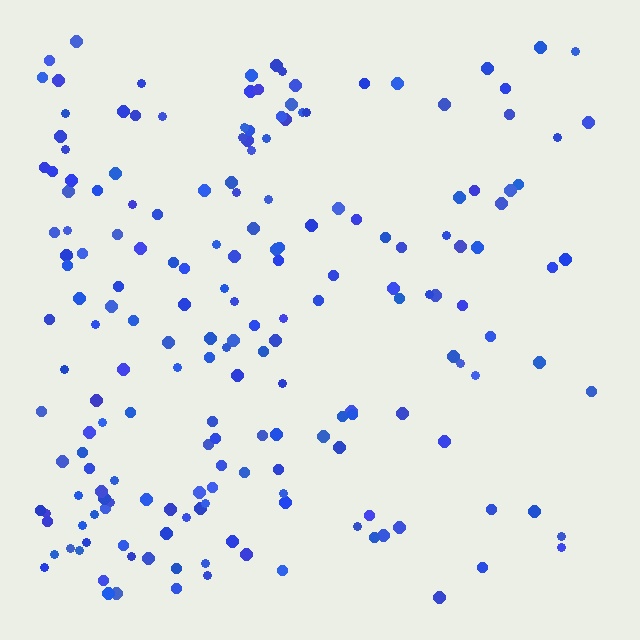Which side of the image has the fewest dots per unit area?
The right.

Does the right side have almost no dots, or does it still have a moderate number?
Still a moderate number, just noticeably fewer than the left.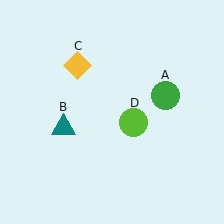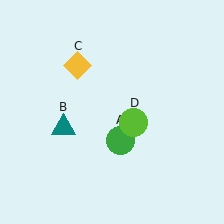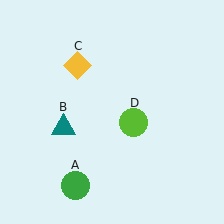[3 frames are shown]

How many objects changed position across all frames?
1 object changed position: green circle (object A).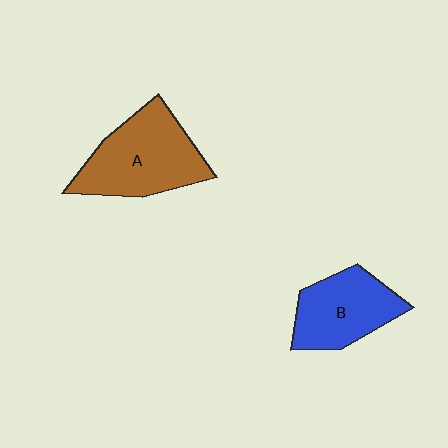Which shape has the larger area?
Shape A (brown).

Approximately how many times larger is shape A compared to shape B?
Approximately 1.3 times.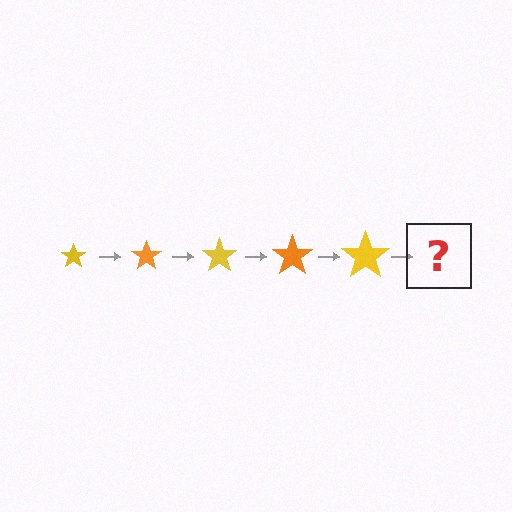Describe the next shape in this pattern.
It should be an orange star, larger than the previous one.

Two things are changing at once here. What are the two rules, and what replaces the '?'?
The two rules are that the star grows larger each step and the color cycles through yellow and orange. The '?' should be an orange star, larger than the previous one.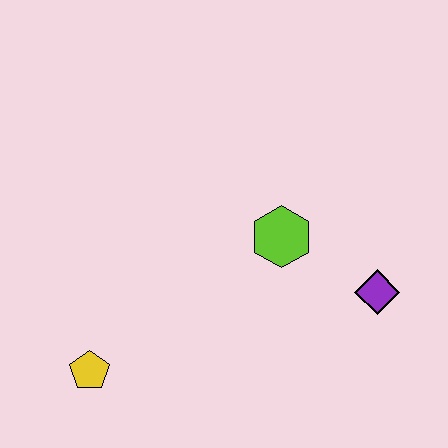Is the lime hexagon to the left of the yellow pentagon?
No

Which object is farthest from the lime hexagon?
The yellow pentagon is farthest from the lime hexagon.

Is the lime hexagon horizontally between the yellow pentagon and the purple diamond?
Yes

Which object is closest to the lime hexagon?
The purple diamond is closest to the lime hexagon.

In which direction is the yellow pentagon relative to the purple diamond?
The yellow pentagon is to the left of the purple diamond.